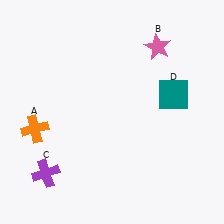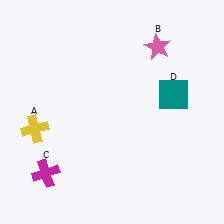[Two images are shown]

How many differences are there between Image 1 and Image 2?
There are 2 differences between the two images.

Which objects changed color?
A changed from orange to yellow. C changed from purple to magenta.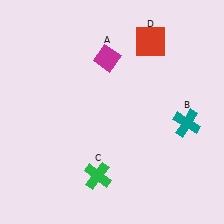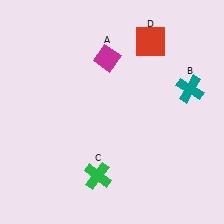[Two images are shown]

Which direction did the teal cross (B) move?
The teal cross (B) moved up.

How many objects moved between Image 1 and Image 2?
1 object moved between the two images.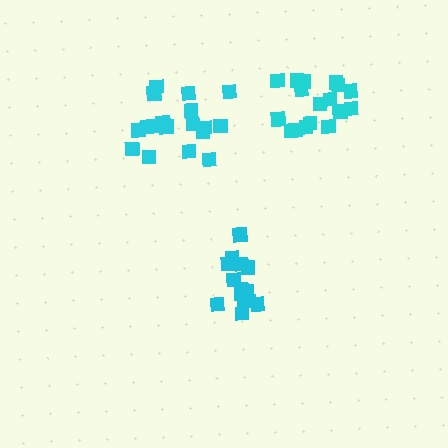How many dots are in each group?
Group 1: 15 dots, Group 2: 18 dots, Group 3: 18 dots (51 total).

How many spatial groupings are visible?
There are 3 spatial groupings.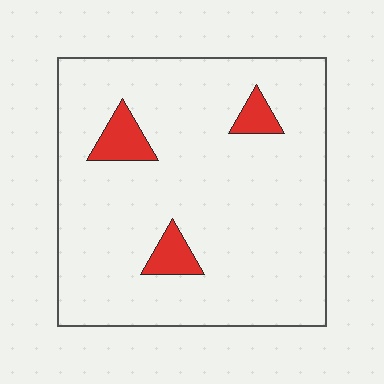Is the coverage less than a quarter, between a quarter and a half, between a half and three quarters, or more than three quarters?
Less than a quarter.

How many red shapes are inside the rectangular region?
3.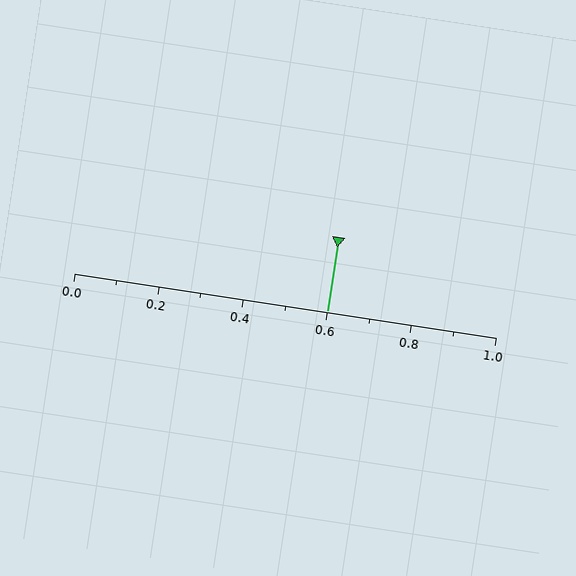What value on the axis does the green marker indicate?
The marker indicates approximately 0.6.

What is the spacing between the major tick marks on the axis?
The major ticks are spaced 0.2 apart.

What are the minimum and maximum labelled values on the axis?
The axis runs from 0.0 to 1.0.